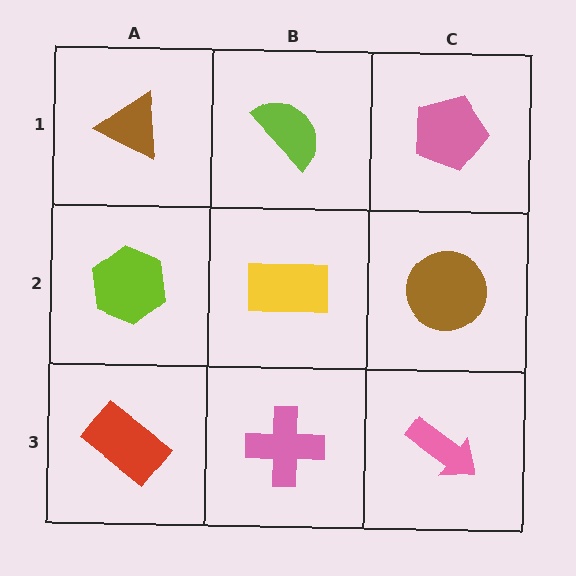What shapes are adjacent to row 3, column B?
A yellow rectangle (row 2, column B), a red rectangle (row 3, column A), a pink arrow (row 3, column C).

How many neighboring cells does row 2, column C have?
3.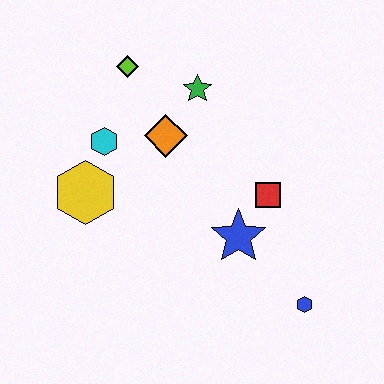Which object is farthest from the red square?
The lime diamond is farthest from the red square.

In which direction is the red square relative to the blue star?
The red square is above the blue star.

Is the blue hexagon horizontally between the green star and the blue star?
No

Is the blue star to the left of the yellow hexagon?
No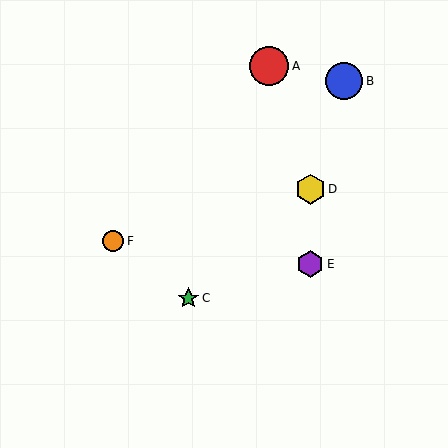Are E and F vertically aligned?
No, E is at x≈310 and F is at x≈113.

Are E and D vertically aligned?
Yes, both are at x≈310.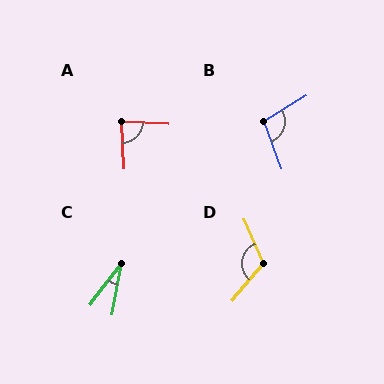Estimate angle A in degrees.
Approximately 83 degrees.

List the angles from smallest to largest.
C (27°), A (83°), B (101°), D (117°).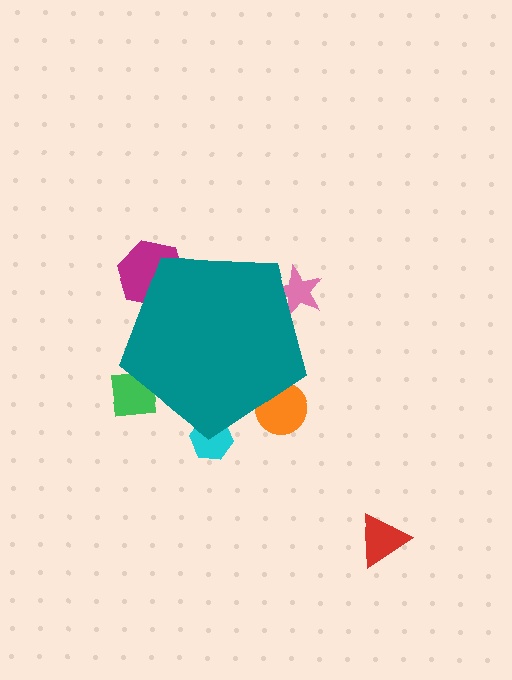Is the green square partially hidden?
Yes, the green square is partially hidden behind the teal pentagon.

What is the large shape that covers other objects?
A teal pentagon.